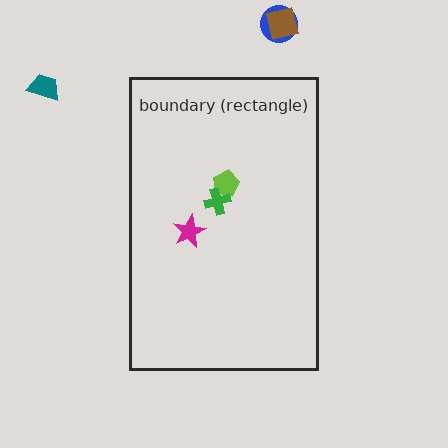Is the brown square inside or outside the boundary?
Outside.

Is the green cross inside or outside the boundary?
Inside.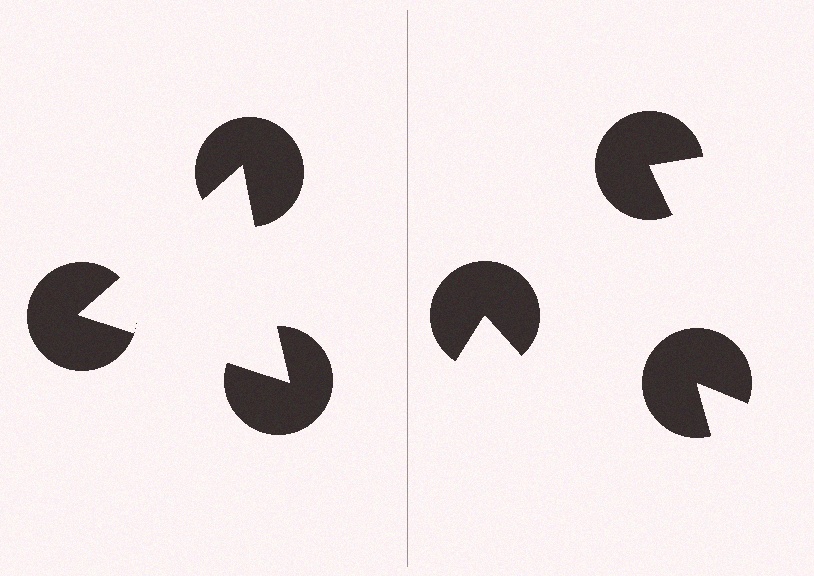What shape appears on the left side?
An illusory triangle.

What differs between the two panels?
The pac-man discs are positioned identically on both sides; only the wedge orientations differ. On the left they align to a triangle; on the right they are misaligned.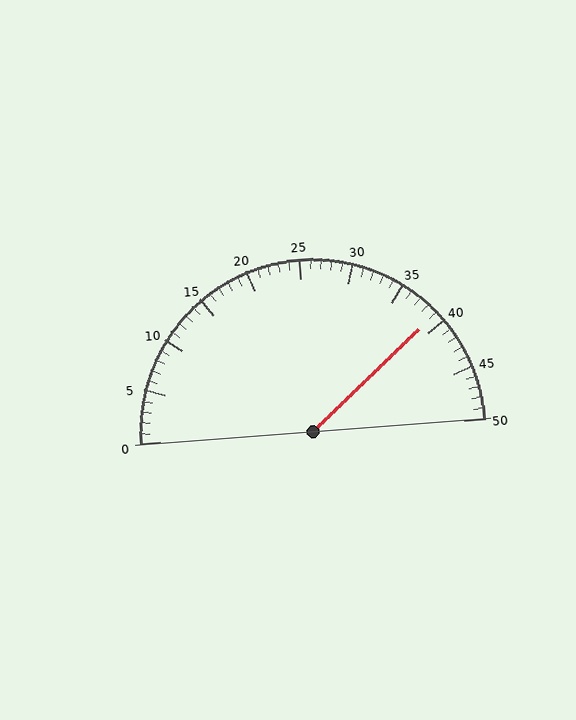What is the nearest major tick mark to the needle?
The nearest major tick mark is 40.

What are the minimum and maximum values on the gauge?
The gauge ranges from 0 to 50.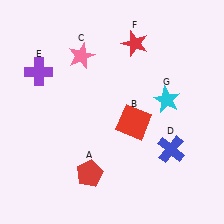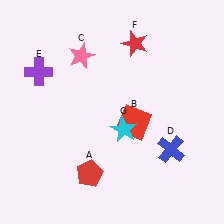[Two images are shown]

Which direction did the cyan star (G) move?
The cyan star (G) moved left.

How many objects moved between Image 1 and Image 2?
1 object moved between the two images.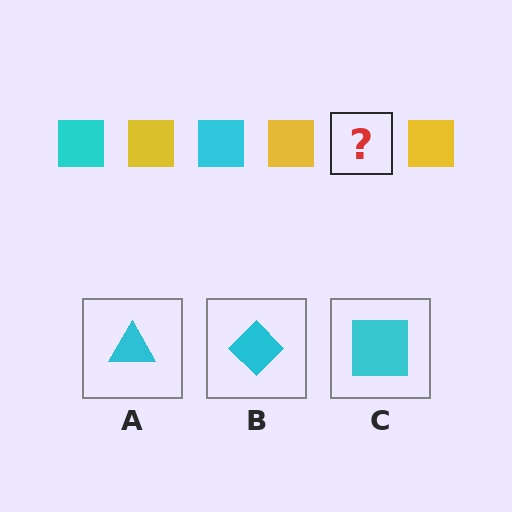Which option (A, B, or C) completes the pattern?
C.